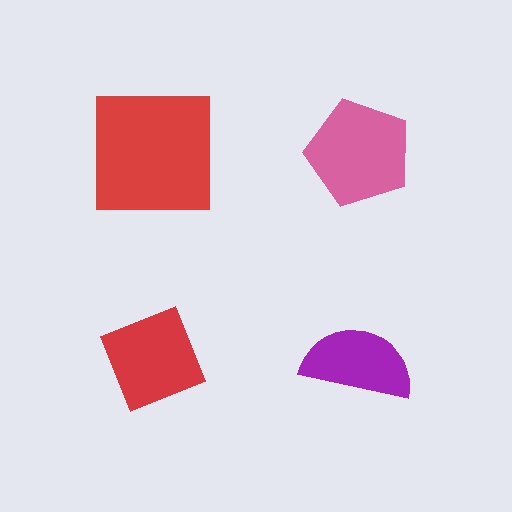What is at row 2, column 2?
A purple semicircle.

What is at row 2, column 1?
A red diamond.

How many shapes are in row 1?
2 shapes.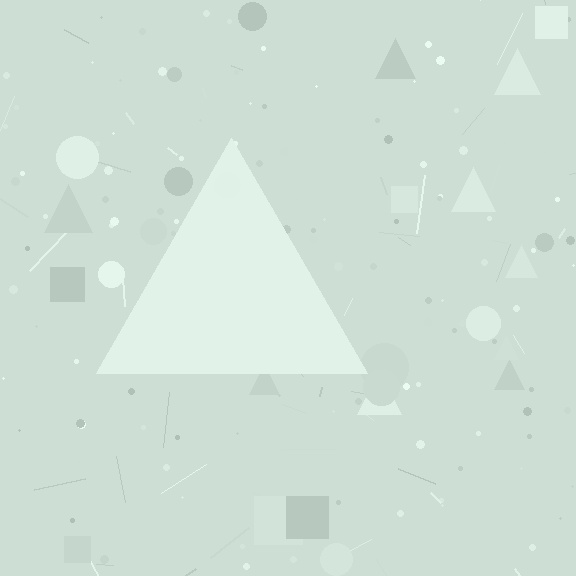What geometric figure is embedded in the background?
A triangle is embedded in the background.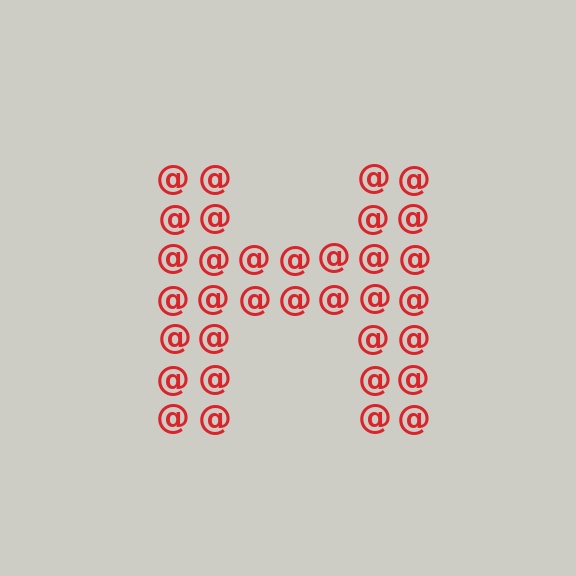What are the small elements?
The small elements are at signs.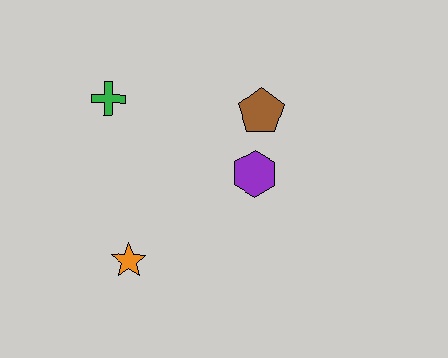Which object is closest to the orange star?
The purple hexagon is closest to the orange star.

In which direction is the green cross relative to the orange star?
The green cross is above the orange star.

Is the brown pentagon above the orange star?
Yes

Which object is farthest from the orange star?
The brown pentagon is farthest from the orange star.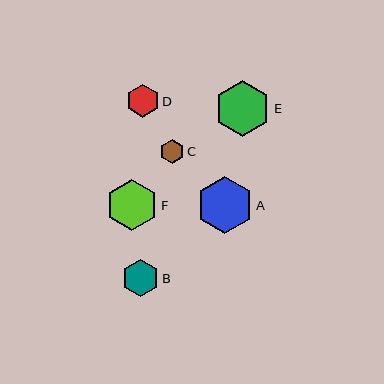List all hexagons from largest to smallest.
From largest to smallest: A, E, F, B, D, C.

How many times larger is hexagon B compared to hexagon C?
Hexagon B is approximately 1.6 times the size of hexagon C.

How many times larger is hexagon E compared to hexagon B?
Hexagon E is approximately 1.5 times the size of hexagon B.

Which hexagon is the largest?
Hexagon A is the largest with a size of approximately 57 pixels.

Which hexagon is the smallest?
Hexagon C is the smallest with a size of approximately 24 pixels.